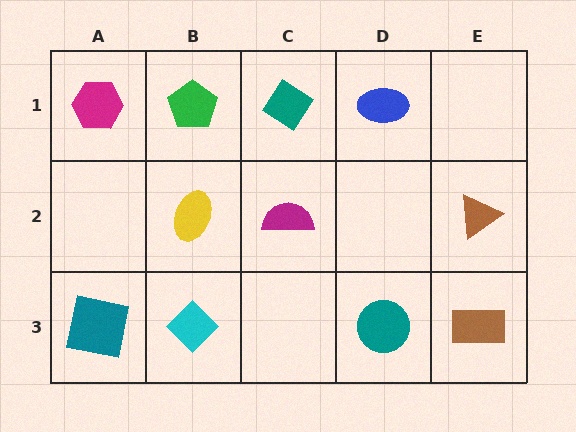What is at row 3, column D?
A teal circle.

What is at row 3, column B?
A cyan diamond.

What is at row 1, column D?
A blue ellipse.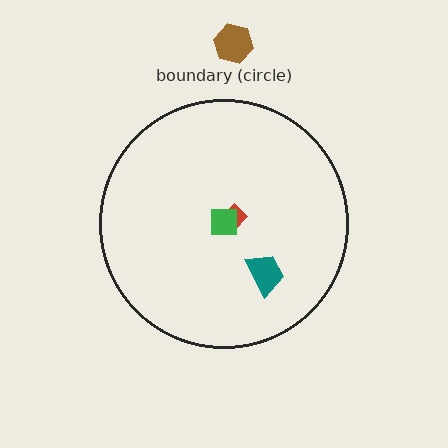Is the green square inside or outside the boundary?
Inside.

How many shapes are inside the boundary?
3 inside, 1 outside.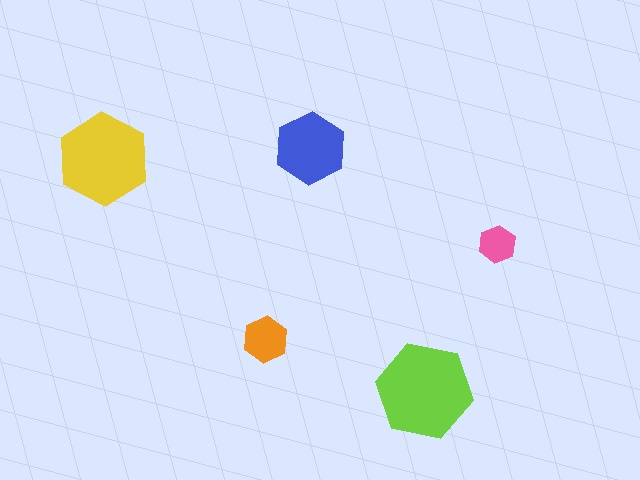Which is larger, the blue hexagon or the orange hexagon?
The blue one.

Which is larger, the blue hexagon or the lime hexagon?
The lime one.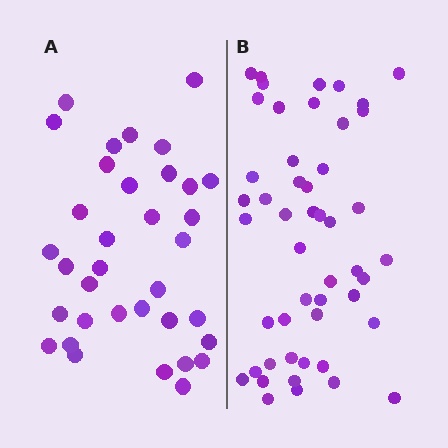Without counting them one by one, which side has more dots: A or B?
Region B (the right region) has more dots.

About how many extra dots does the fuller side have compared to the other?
Region B has approximately 15 more dots than region A.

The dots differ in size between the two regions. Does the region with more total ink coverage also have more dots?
No. Region A has more total ink coverage because its dots are larger, but region B actually contains more individual dots. Total area can be misleading — the number of items is what matters here.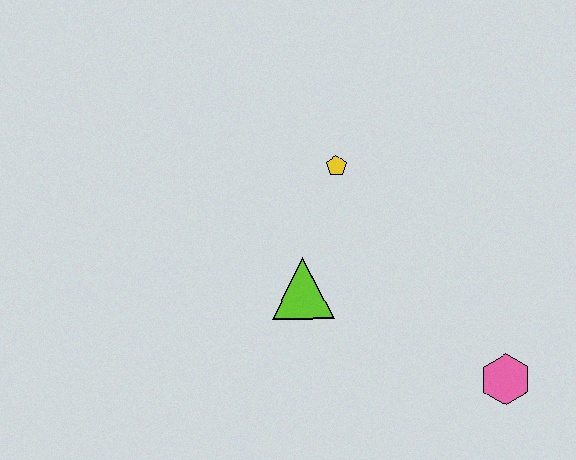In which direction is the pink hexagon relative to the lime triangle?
The pink hexagon is to the right of the lime triangle.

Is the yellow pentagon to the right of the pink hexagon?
No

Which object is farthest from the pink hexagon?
The yellow pentagon is farthest from the pink hexagon.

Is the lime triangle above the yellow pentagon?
No